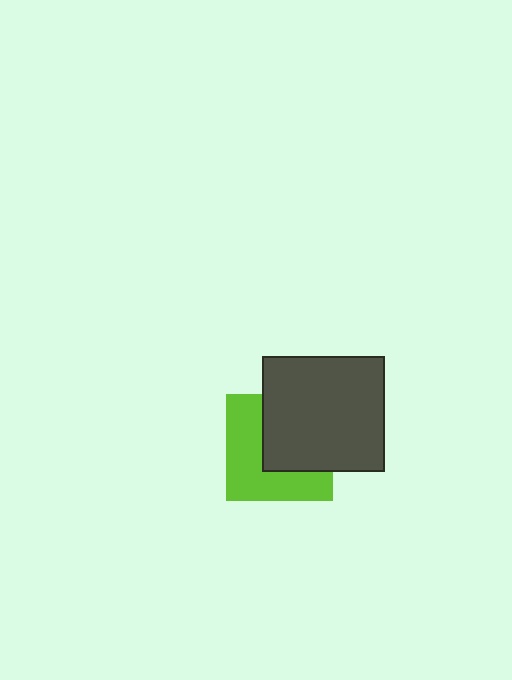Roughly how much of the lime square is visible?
About half of it is visible (roughly 52%).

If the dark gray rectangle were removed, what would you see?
You would see the complete lime square.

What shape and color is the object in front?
The object in front is a dark gray rectangle.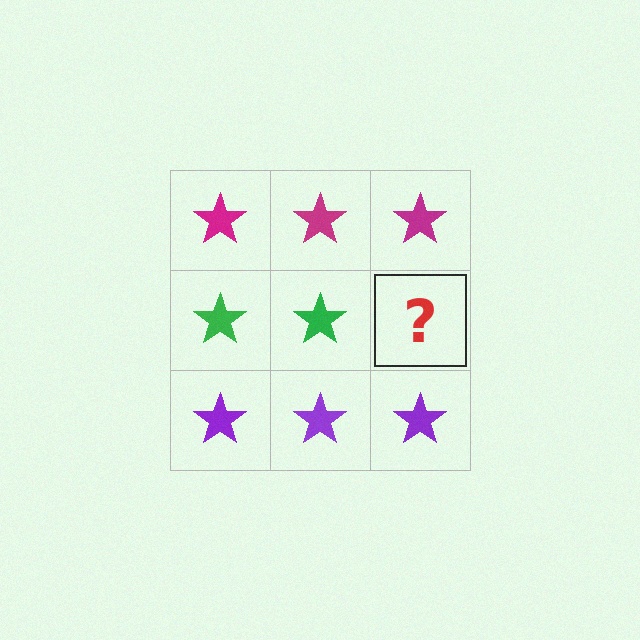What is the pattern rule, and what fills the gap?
The rule is that each row has a consistent color. The gap should be filled with a green star.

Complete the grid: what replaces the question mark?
The question mark should be replaced with a green star.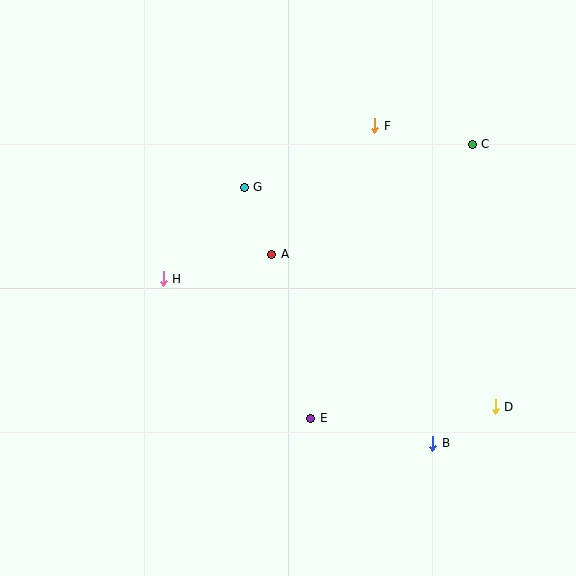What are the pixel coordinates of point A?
Point A is at (272, 254).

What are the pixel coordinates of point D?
Point D is at (495, 407).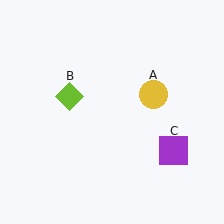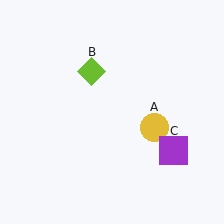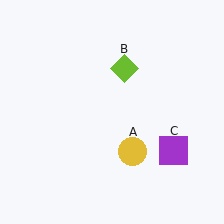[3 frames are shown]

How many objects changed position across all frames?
2 objects changed position: yellow circle (object A), lime diamond (object B).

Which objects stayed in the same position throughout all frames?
Purple square (object C) remained stationary.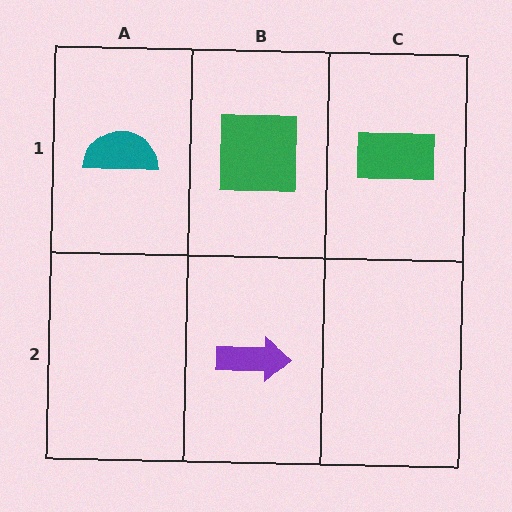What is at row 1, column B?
A green square.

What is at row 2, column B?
A purple arrow.